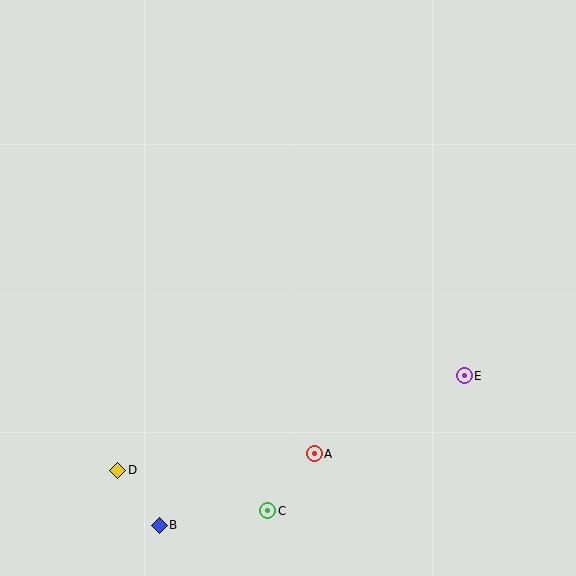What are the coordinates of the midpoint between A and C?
The midpoint between A and C is at (291, 482).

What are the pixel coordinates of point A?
Point A is at (314, 454).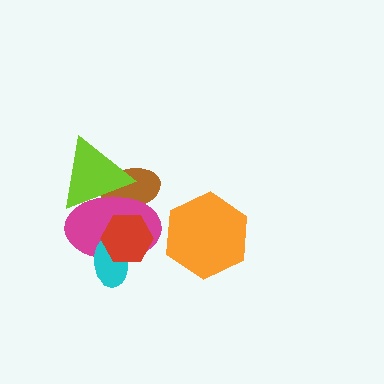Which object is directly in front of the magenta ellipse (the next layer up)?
The cyan ellipse is directly in front of the magenta ellipse.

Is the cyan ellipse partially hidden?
Yes, it is partially covered by another shape.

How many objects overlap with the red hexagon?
3 objects overlap with the red hexagon.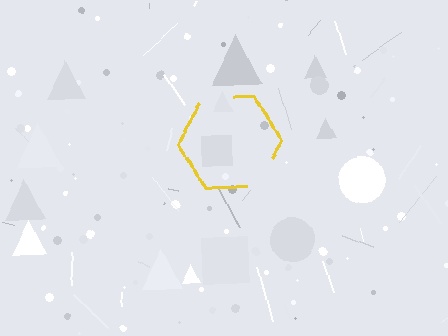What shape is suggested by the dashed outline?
The dashed outline suggests a hexagon.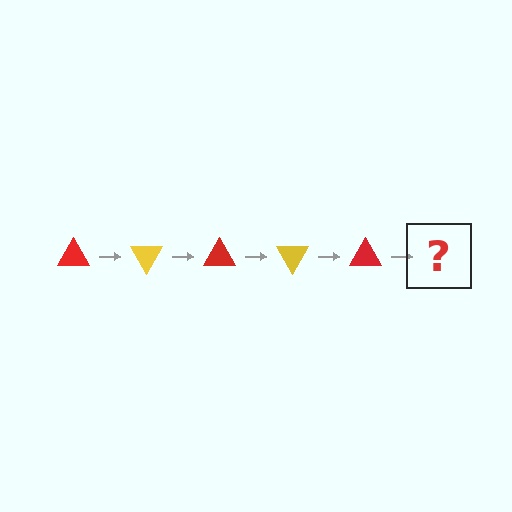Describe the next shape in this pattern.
It should be a yellow triangle, rotated 300 degrees from the start.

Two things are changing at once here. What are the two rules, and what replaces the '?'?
The two rules are that it rotates 60 degrees each step and the color cycles through red and yellow. The '?' should be a yellow triangle, rotated 300 degrees from the start.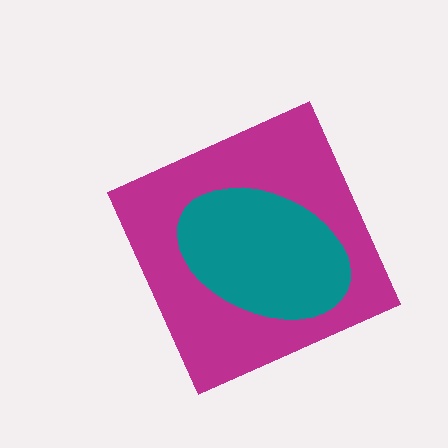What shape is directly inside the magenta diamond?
The teal ellipse.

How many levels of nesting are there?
2.